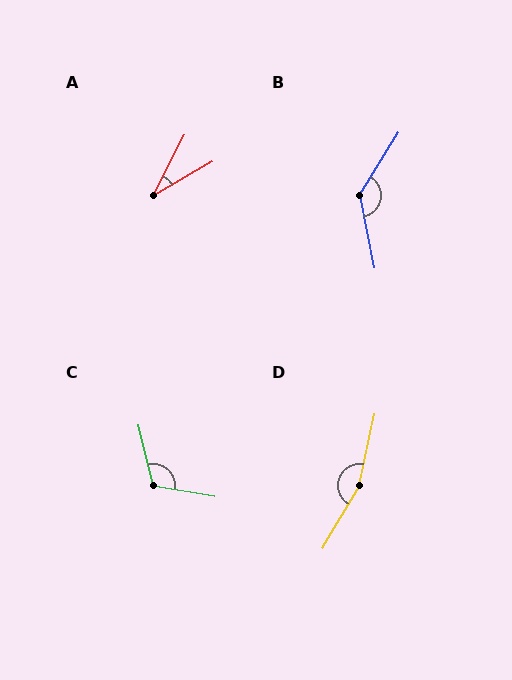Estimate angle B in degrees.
Approximately 137 degrees.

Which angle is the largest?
D, at approximately 161 degrees.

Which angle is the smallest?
A, at approximately 32 degrees.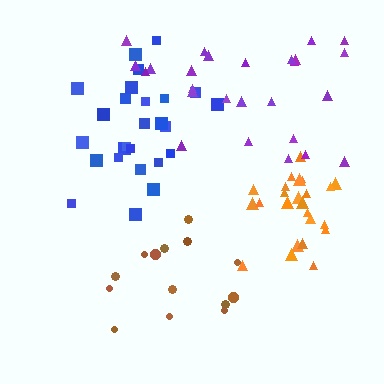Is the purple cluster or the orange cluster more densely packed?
Orange.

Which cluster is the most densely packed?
Orange.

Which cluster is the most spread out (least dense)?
Purple.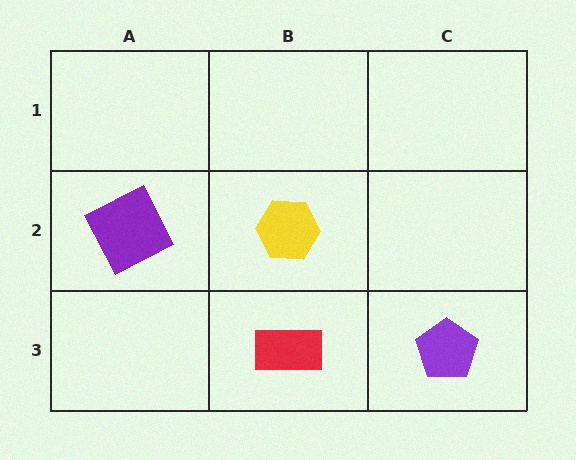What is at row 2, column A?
A purple square.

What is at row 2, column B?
A yellow hexagon.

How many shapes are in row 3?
2 shapes.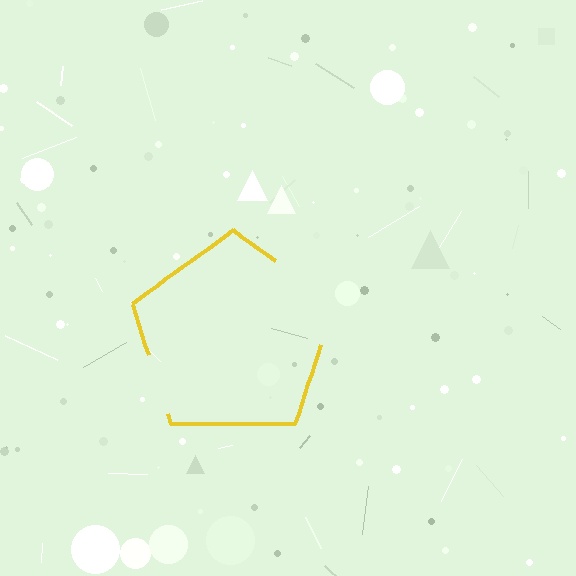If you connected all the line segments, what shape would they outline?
They would outline a pentagon.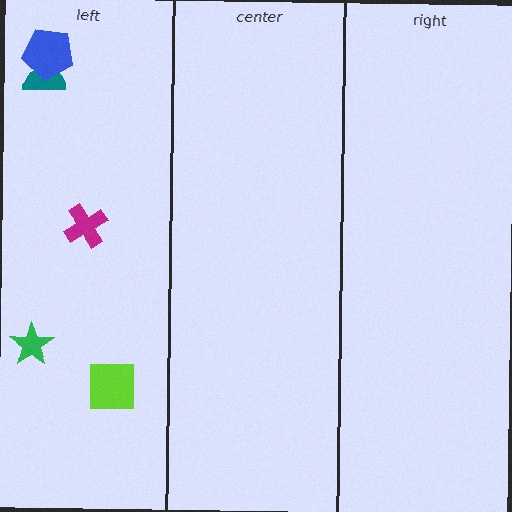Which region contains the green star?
The left region.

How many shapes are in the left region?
5.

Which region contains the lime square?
The left region.